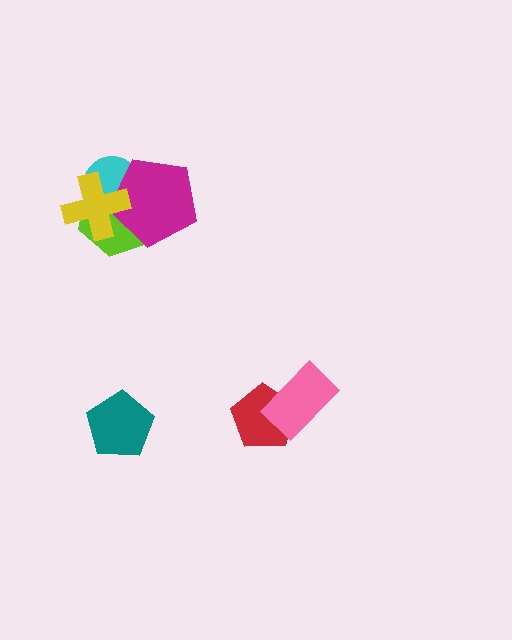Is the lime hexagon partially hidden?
Yes, it is partially covered by another shape.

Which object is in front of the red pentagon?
The pink rectangle is in front of the red pentagon.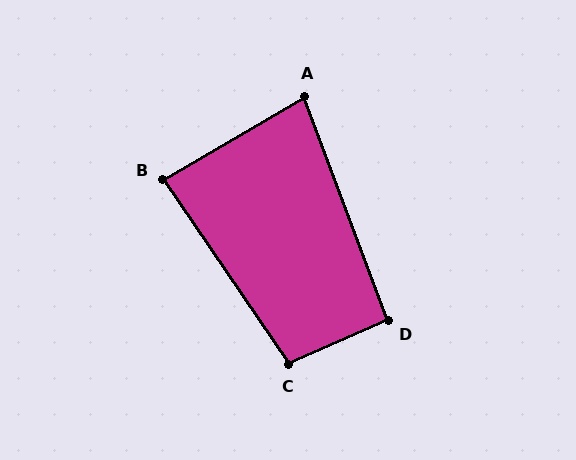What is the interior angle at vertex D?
Approximately 94 degrees (approximately right).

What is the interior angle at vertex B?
Approximately 86 degrees (approximately right).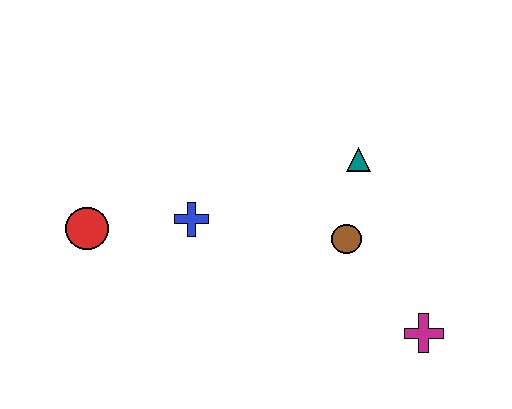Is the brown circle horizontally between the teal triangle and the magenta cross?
No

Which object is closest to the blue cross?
The red circle is closest to the blue cross.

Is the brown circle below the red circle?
Yes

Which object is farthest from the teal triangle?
The red circle is farthest from the teal triangle.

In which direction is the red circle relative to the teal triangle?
The red circle is to the left of the teal triangle.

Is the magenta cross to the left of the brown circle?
No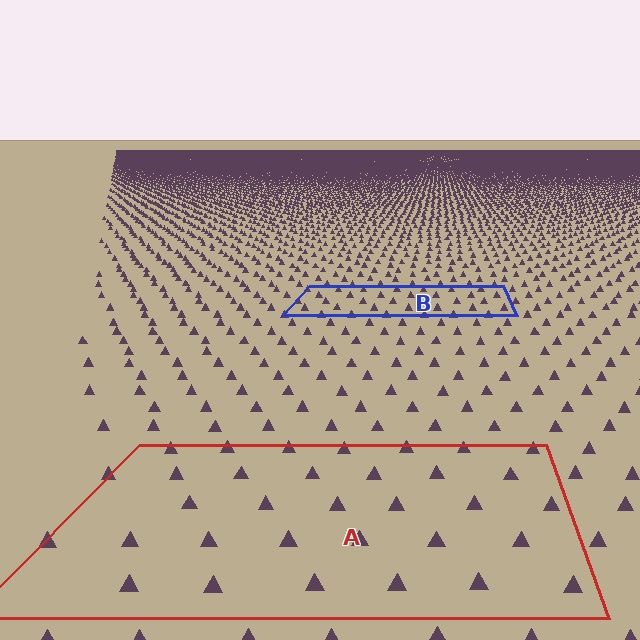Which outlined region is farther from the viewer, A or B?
Region B is farther from the viewer — the texture elements inside it appear smaller and more densely packed.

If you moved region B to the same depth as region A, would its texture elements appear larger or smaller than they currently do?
They would appear larger. At a closer depth, the same texture elements are projected at a bigger on-screen size.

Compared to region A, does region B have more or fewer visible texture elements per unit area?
Region B has more texture elements per unit area — they are packed more densely because it is farther away.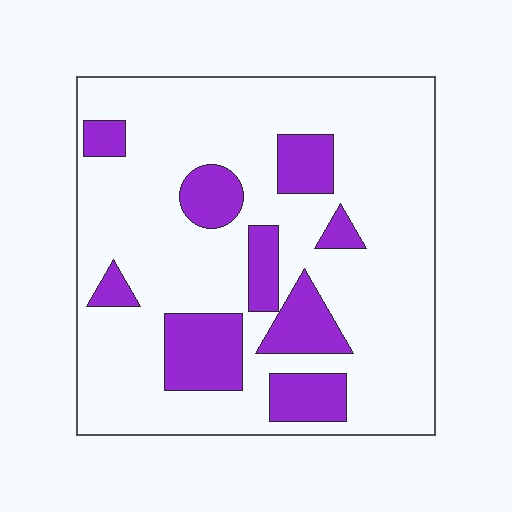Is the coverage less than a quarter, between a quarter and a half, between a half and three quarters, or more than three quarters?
Less than a quarter.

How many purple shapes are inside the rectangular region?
9.